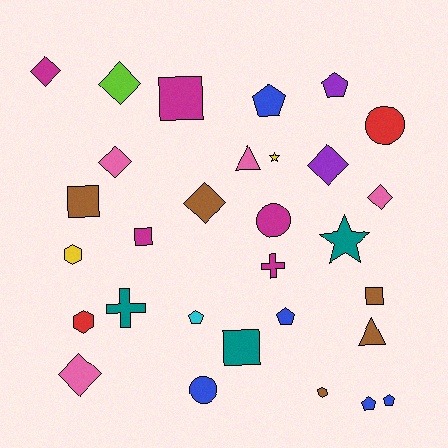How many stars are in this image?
There are 2 stars.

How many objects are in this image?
There are 30 objects.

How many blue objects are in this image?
There are 5 blue objects.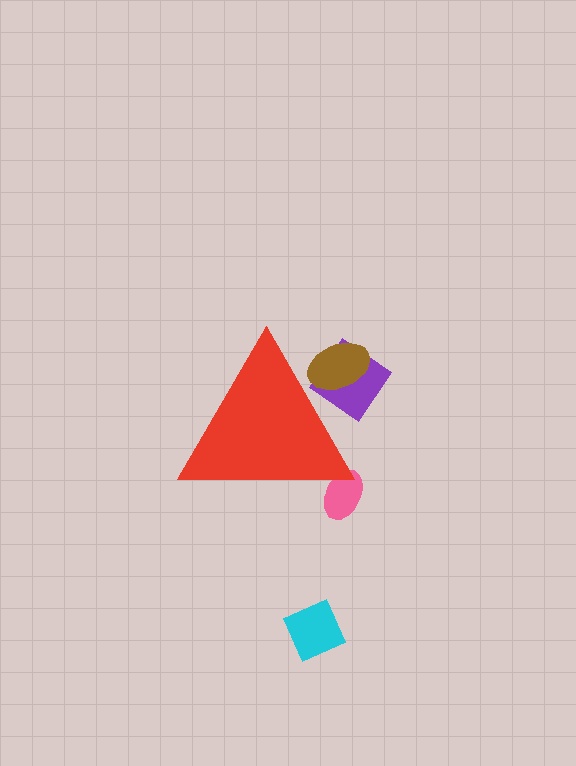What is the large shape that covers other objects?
A red triangle.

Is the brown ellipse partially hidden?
Yes, the brown ellipse is partially hidden behind the red triangle.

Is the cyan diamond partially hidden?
No, the cyan diamond is fully visible.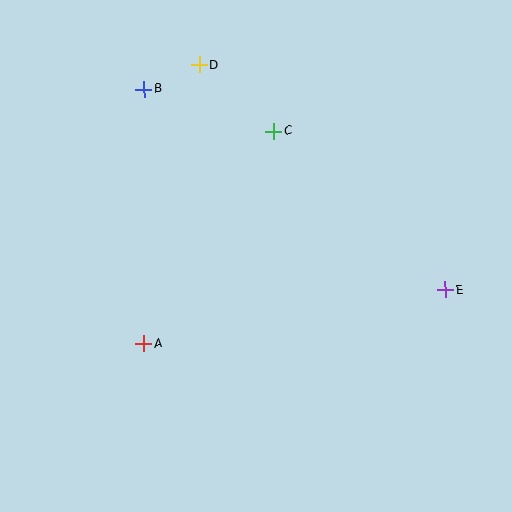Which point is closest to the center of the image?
Point C at (274, 131) is closest to the center.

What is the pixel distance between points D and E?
The distance between D and E is 333 pixels.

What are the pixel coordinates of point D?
Point D is at (199, 65).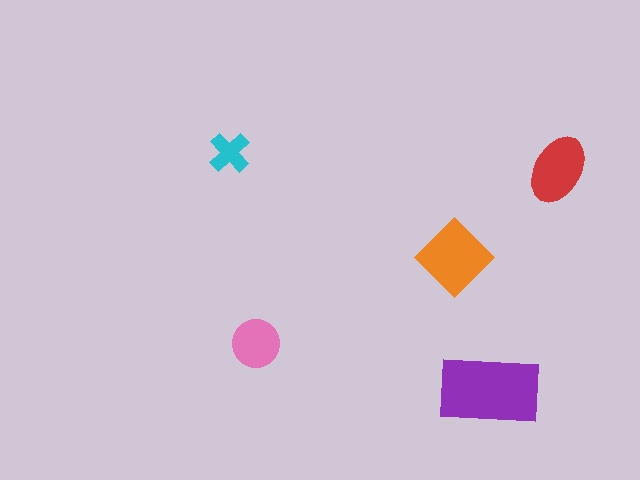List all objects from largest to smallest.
The purple rectangle, the orange diamond, the red ellipse, the pink circle, the cyan cross.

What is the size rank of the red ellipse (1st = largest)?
3rd.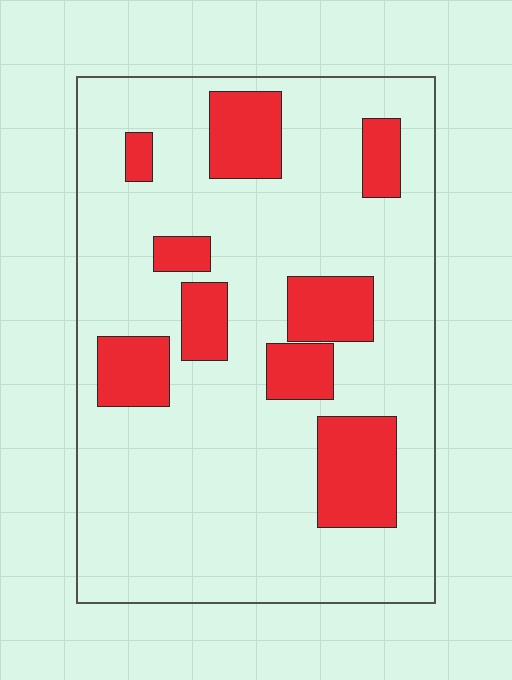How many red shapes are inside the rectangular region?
9.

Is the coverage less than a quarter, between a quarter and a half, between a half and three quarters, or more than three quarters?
Less than a quarter.